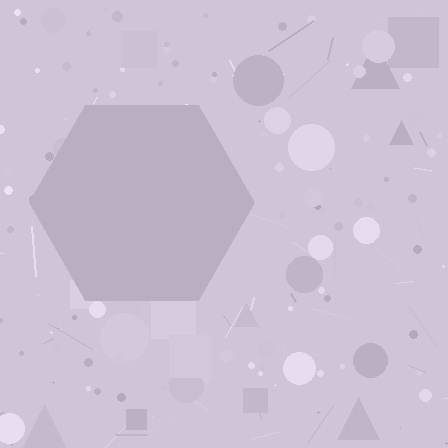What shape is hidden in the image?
A hexagon is hidden in the image.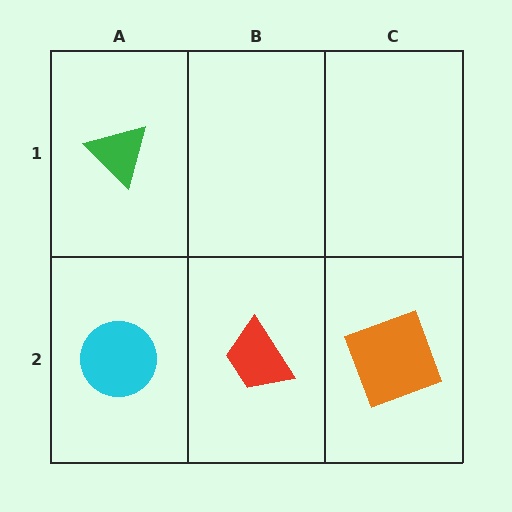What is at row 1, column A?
A green triangle.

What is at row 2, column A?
A cyan circle.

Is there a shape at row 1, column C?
No, that cell is empty.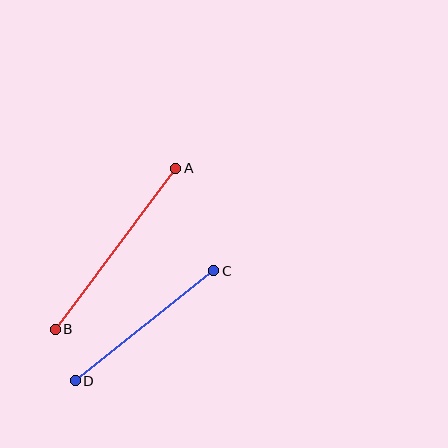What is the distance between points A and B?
The distance is approximately 201 pixels.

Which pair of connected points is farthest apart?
Points A and B are farthest apart.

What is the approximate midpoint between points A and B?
The midpoint is at approximately (116, 249) pixels.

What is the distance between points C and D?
The distance is approximately 177 pixels.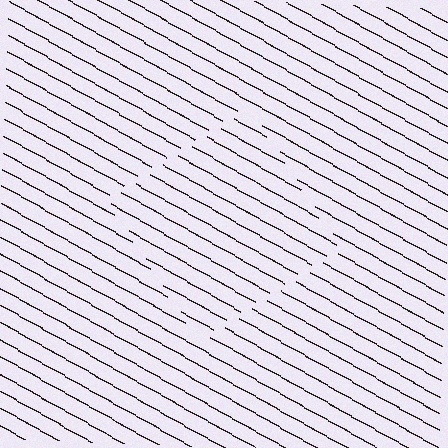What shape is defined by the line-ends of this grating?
An illusory square. The interior of the shape contains the same grating, shifted by half a period — the contour is defined by the phase discontinuity where line-ends from the inner and outer gratings abut.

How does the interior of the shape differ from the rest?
The interior of the shape contains the same grating, shifted by half a period — the contour is defined by the phase discontinuity where line-ends from the inner and outer gratings abut.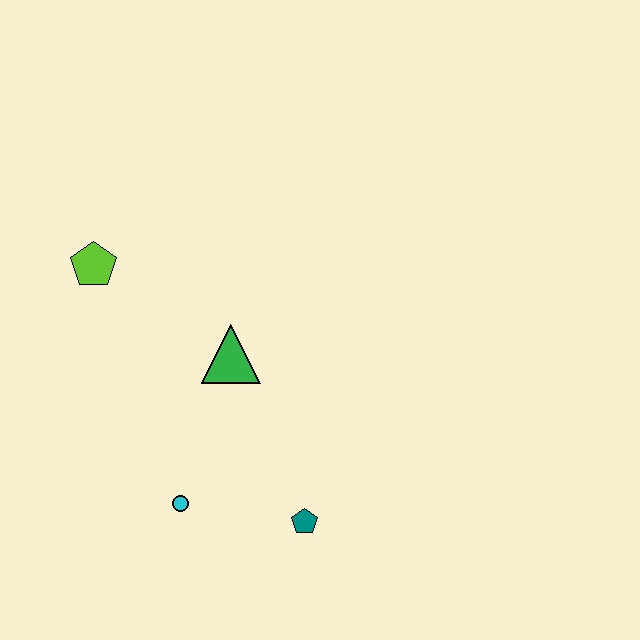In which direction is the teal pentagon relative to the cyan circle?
The teal pentagon is to the right of the cyan circle.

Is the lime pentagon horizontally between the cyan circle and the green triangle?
No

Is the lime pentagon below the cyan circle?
No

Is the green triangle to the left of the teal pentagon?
Yes